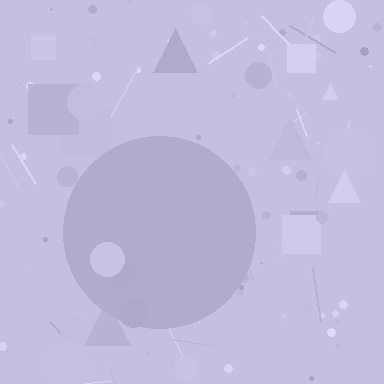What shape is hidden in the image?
A circle is hidden in the image.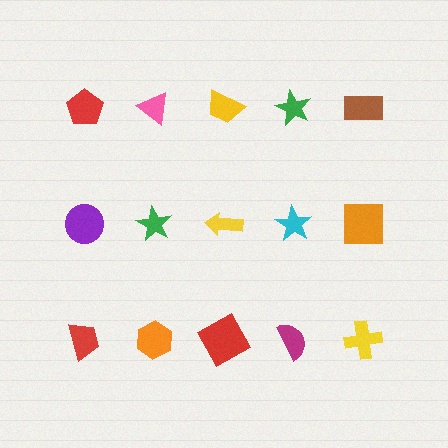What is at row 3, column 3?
A red square.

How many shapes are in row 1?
5 shapes.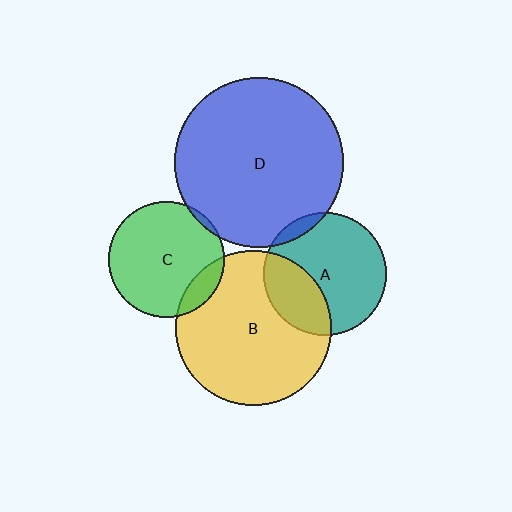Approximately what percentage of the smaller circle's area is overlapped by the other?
Approximately 30%.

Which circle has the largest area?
Circle D (blue).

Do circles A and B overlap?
Yes.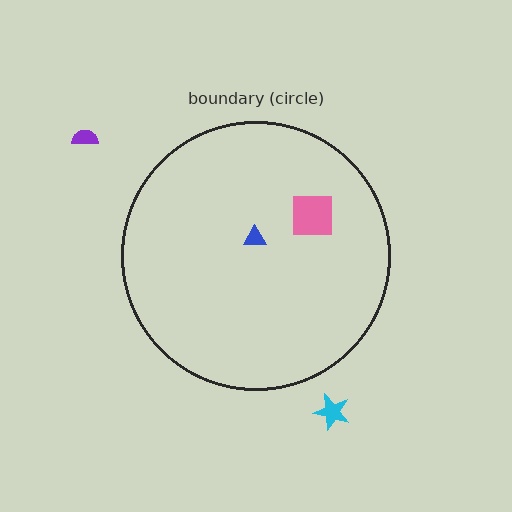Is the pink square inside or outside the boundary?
Inside.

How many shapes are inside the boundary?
2 inside, 2 outside.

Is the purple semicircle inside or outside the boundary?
Outside.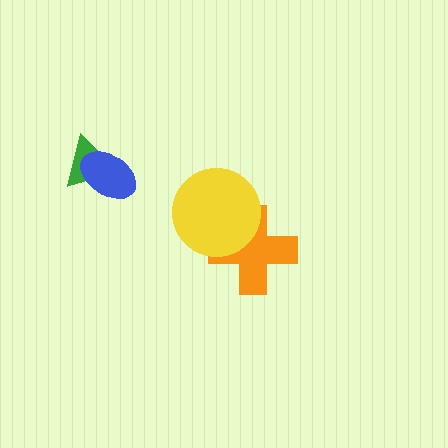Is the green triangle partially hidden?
Yes, it is partially covered by another shape.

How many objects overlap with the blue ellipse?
1 object overlaps with the blue ellipse.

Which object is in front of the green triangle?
The blue ellipse is in front of the green triangle.